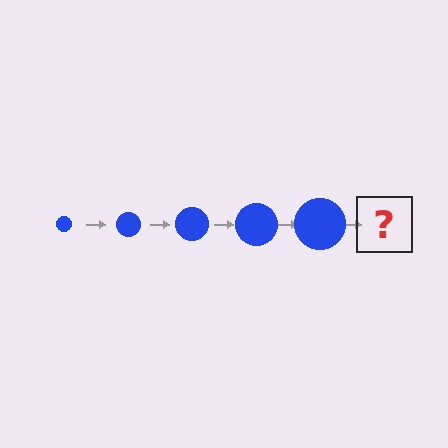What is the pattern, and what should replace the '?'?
The pattern is that the circle gets progressively larger each step. The '?' should be a blue circle, larger than the previous one.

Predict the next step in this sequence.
The next step is a blue circle, larger than the previous one.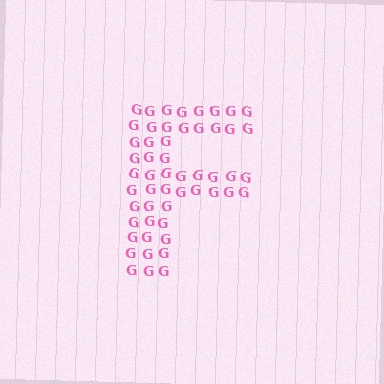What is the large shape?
The large shape is the letter F.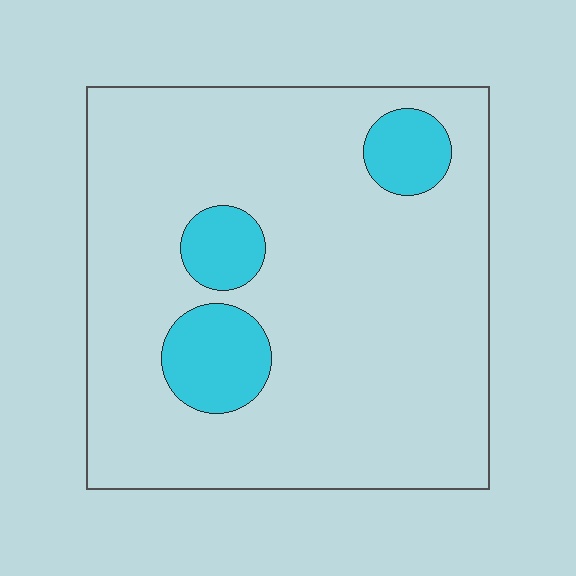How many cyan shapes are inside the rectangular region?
3.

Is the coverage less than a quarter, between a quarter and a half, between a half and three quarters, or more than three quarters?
Less than a quarter.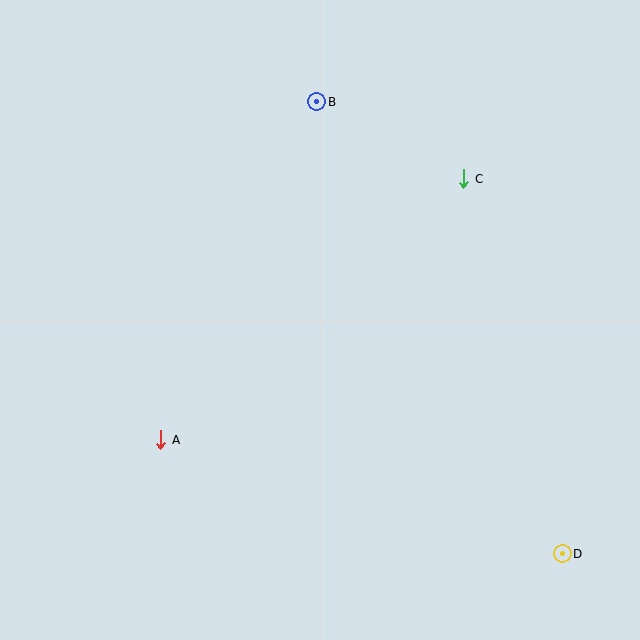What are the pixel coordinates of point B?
Point B is at (317, 102).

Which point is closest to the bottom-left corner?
Point A is closest to the bottom-left corner.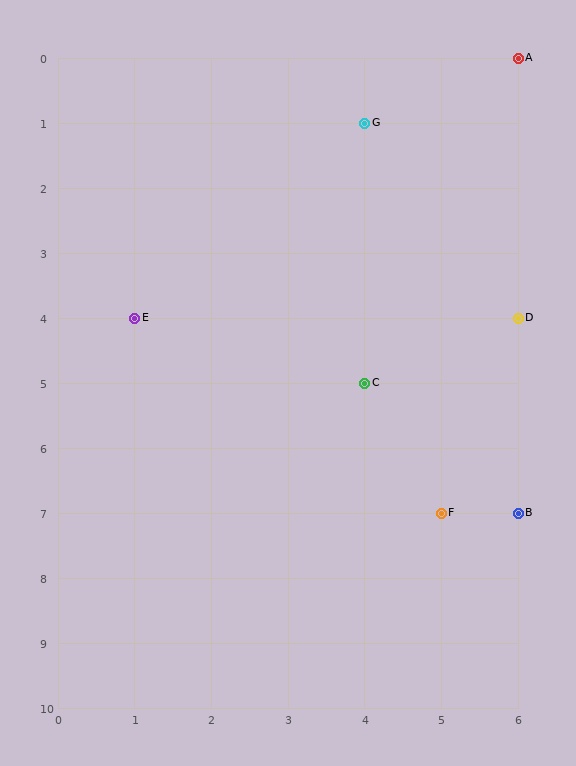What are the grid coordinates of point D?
Point D is at grid coordinates (6, 4).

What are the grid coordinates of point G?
Point G is at grid coordinates (4, 1).